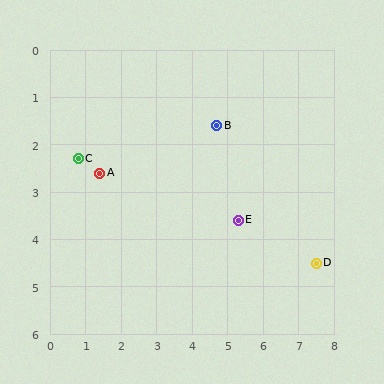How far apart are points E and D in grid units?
Points E and D are about 2.4 grid units apart.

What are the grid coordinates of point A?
Point A is at approximately (1.4, 2.6).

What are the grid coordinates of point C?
Point C is at approximately (0.8, 2.3).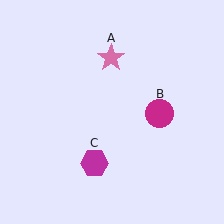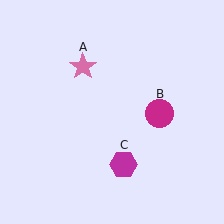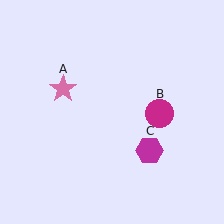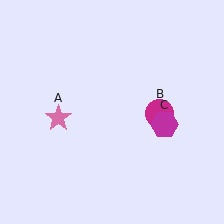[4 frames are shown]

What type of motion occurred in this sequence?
The pink star (object A), magenta hexagon (object C) rotated counterclockwise around the center of the scene.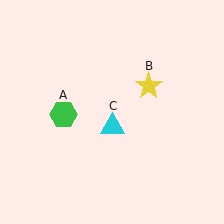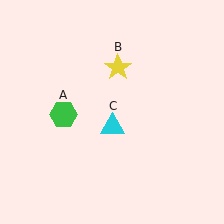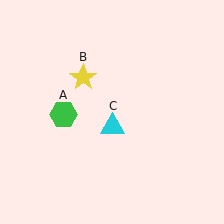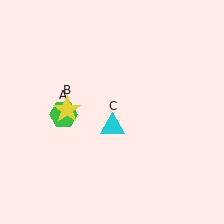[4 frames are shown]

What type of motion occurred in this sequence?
The yellow star (object B) rotated counterclockwise around the center of the scene.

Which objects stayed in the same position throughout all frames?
Green hexagon (object A) and cyan triangle (object C) remained stationary.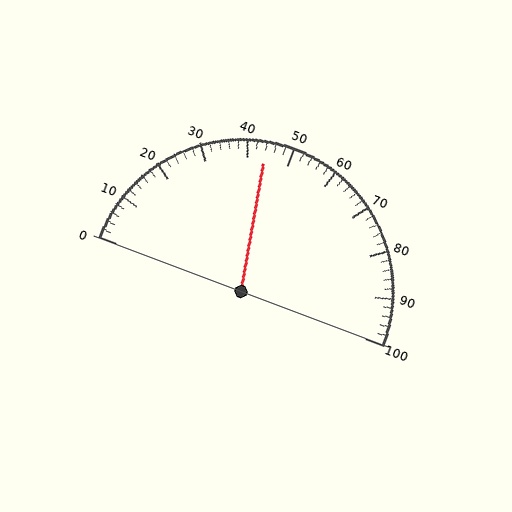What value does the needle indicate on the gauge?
The needle indicates approximately 44.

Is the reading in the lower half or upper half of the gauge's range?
The reading is in the lower half of the range (0 to 100).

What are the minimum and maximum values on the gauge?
The gauge ranges from 0 to 100.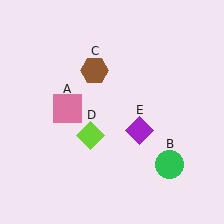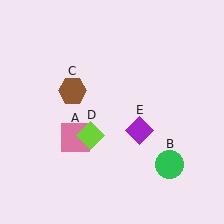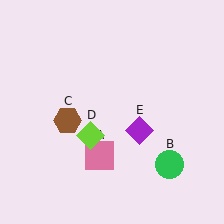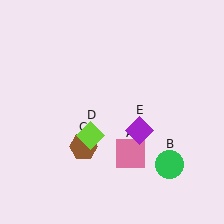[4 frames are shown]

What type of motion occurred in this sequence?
The pink square (object A), brown hexagon (object C) rotated counterclockwise around the center of the scene.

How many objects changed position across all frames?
2 objects changed position: pink square (object A), brown hexagon (object C).